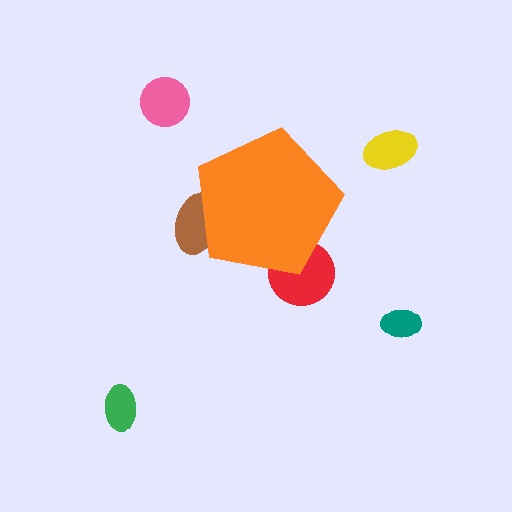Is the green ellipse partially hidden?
No, the green ellipse is fully visible.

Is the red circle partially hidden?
Yes, the red circle is partially hidden behind the orange pentagon.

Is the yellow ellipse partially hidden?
No, the yellow ellipse is fully visible.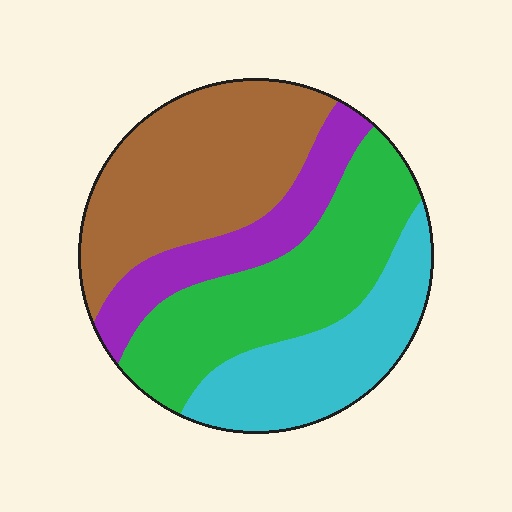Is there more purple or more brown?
Brown.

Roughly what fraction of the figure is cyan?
Cyan takes up about one fifth (1/5) of the figure.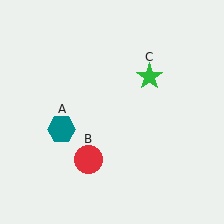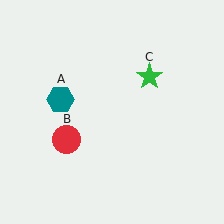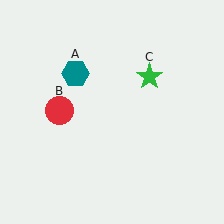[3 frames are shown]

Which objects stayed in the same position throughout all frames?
Green star (object C) remained stationary.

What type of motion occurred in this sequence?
The teal hexagon (object A), red circle (object B) rotated clockwise around the center of the scene.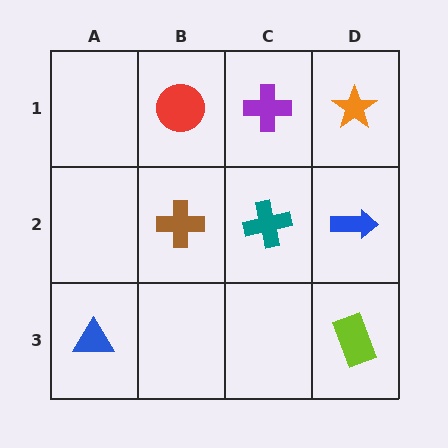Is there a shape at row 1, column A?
No, that cell is empty.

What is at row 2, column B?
A brown cross.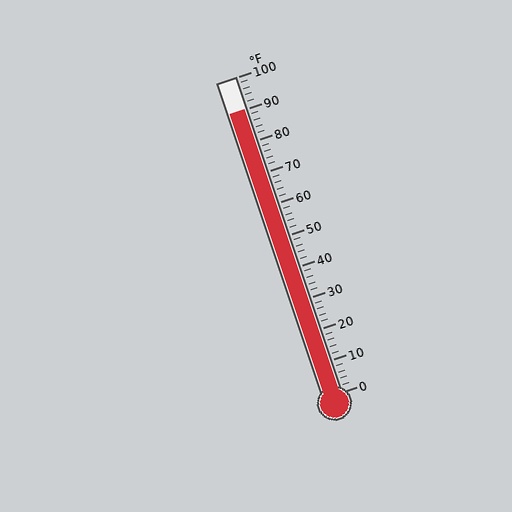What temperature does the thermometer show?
The thermometer shows approximately 90°F.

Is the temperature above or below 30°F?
The temperature is above 30°F.